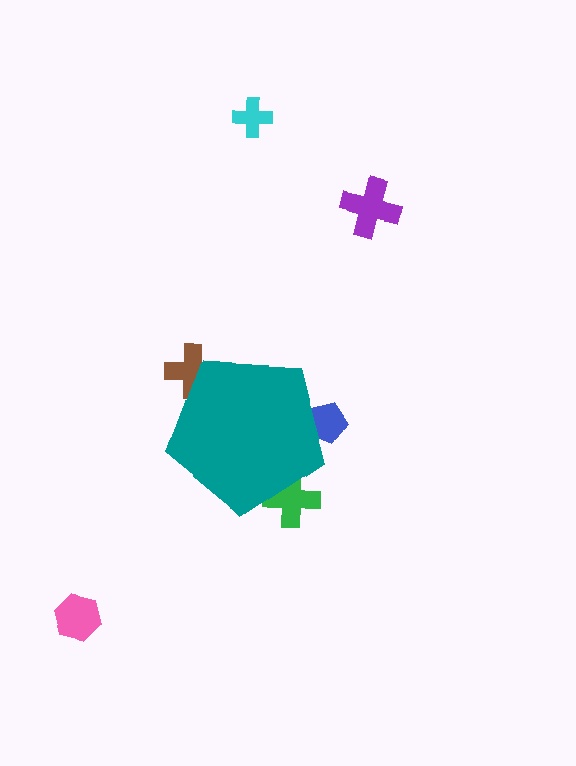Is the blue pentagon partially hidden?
Yes, the blue pentagon is partially hidden behind the teal pentagon.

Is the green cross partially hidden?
Yes, the green cross is partially hidden behind the teal pentagon.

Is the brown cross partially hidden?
Yes, the brown cross is partially hidden behind the teal pentagon.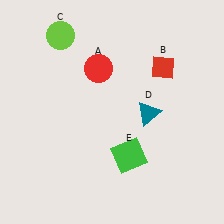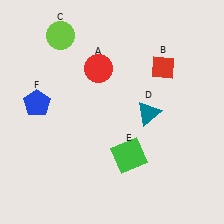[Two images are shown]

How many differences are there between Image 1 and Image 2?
There is 1 difference between the two images.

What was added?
A blue pentagon (F) was added in Image 2.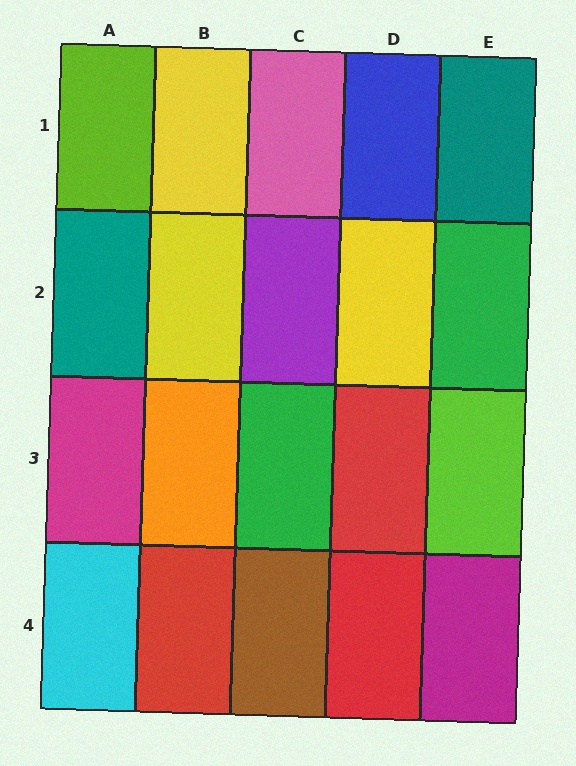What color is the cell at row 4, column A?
Cyan.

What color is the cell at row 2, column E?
Green.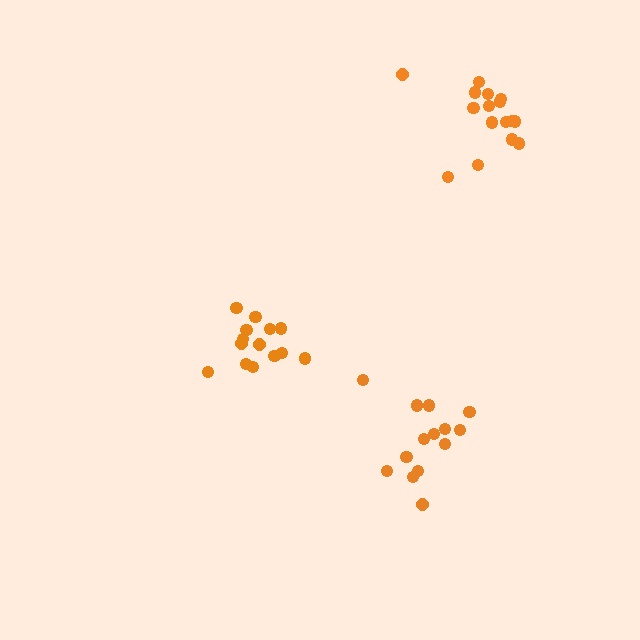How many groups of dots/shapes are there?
There are 3 groups.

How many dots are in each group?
Group 1: 14 dots, Group 2: 16 dots, Group 3: 14 dots (44 total).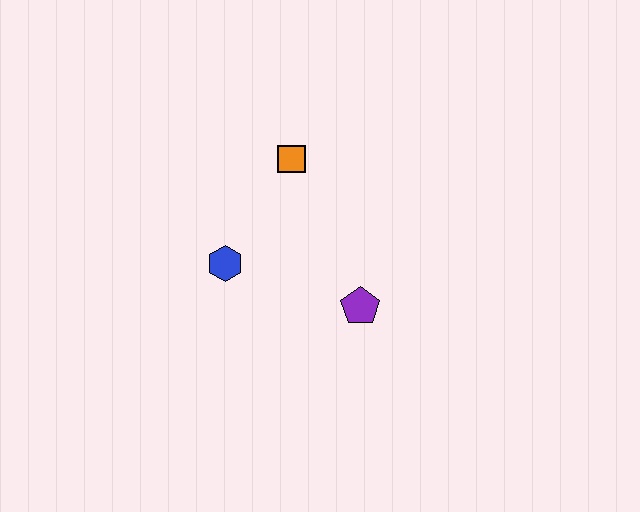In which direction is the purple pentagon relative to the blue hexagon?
The purple pentagon is to the right of the blue hexagon.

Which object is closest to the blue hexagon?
The orange square is closest to the blue hexagon.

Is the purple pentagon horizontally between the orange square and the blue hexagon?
No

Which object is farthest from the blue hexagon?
The purple pentagon is farthest from the blue hexagon.